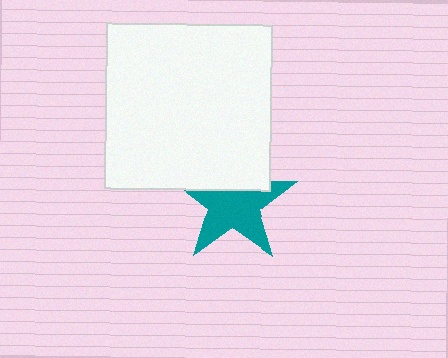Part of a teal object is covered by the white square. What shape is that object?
It is a star.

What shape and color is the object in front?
The object in front is a white square.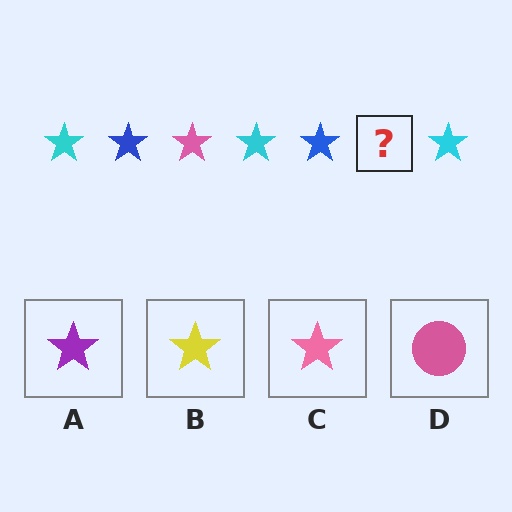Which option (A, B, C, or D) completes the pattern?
C.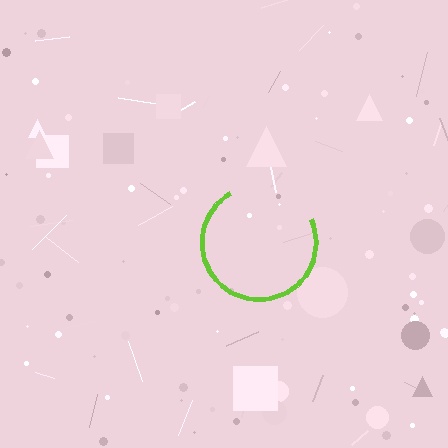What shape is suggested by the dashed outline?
The dashed outline suggests a circle.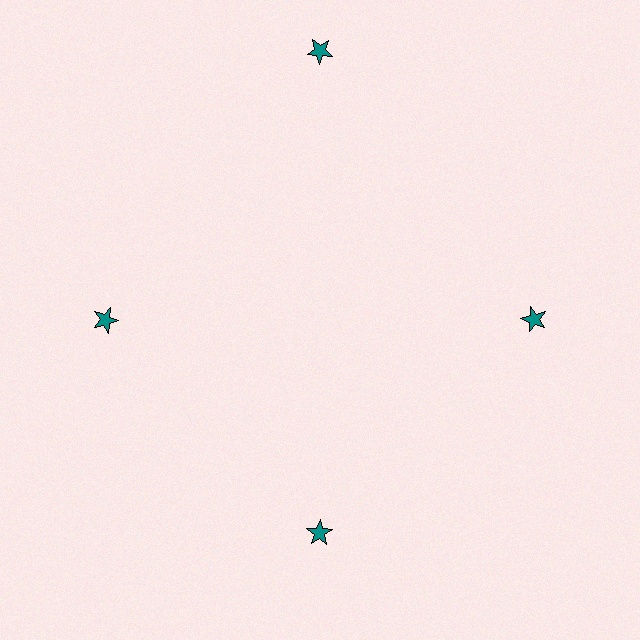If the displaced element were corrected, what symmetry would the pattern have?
It would have 4-fold rotational symmetry — the pattern would map onto itself every 90 degrees.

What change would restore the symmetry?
The symmetry would be restored by moving it inward, back onto the ring so that all 4 stars sit at equal angles and equal distance from the center.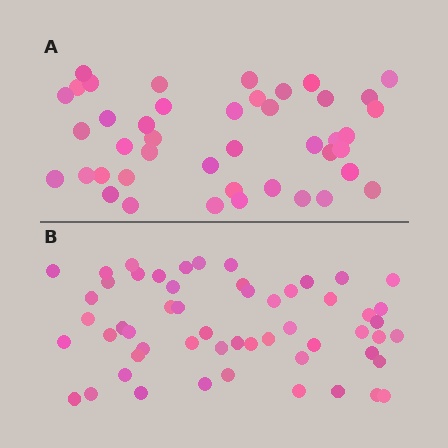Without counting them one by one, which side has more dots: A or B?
Region B (the bottom region) has more dots.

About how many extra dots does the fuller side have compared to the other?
Region B has roughly 12 or so more dots than region A.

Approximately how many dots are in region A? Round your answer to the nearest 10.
About 40 dots. (The exact count is 43, which rounds to 40.)